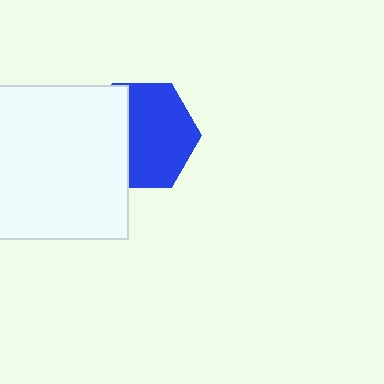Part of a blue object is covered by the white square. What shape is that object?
It is a hexagon.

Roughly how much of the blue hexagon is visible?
About half of it is visible (roughly 64%).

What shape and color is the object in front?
The object in front is a white square.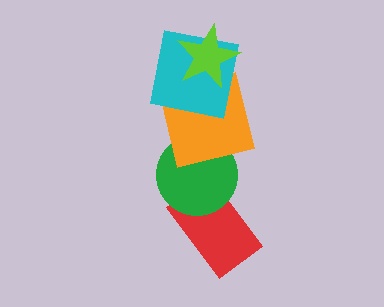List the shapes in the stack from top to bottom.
From top to bottom: the lime star, the cyan square, the orange square, the green circle, the red rectangle.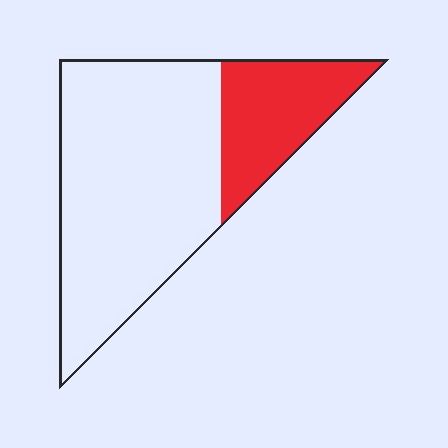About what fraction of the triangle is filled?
About one quarter (1/4).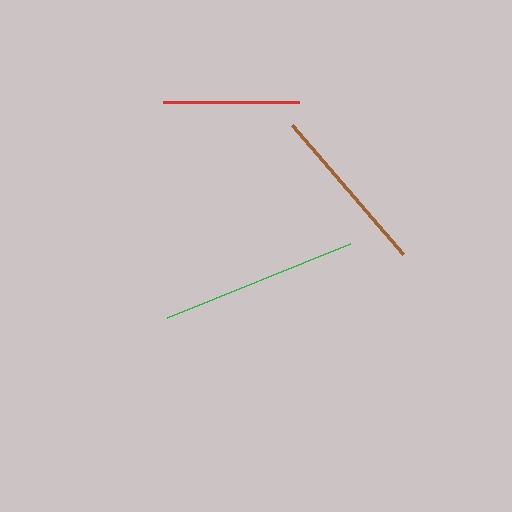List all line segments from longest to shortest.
From longest to shortest: green, brown, red.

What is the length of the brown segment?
The brown segment is approximately 169 pixels long.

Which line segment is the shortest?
The red line is the shortest at approximately 136 pixels.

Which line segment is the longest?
The green line is the longest at approximately 197 pixels.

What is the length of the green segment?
The green segment is approximately 197 pixels long.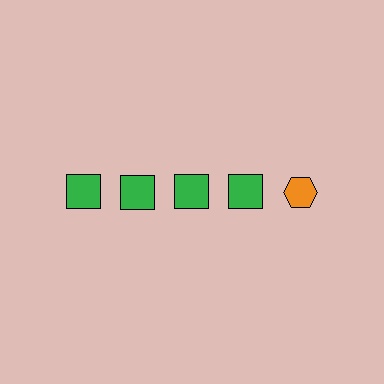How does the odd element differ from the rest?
It differs in both color (orange instead of green) and shape (hexagon instead of square).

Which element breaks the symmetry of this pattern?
The orange hexagon in the top row, rightmost column breaks the symmetry. All other shapes are green squares.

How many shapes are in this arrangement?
There are 5 shapes arranged in a grid pattern.